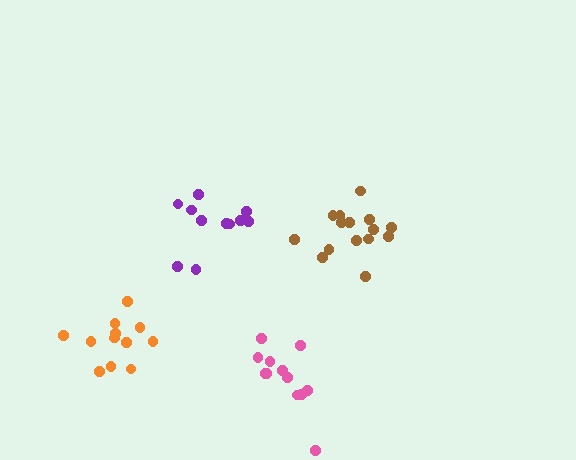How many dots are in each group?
Group 1: 11 dots, Group 2: 12 dots, Group 3: 12 dots, Group 4: 15 dots (50 total).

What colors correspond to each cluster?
The clusters are colored: purple, pink, orange, brown.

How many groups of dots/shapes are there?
There are 4 groups.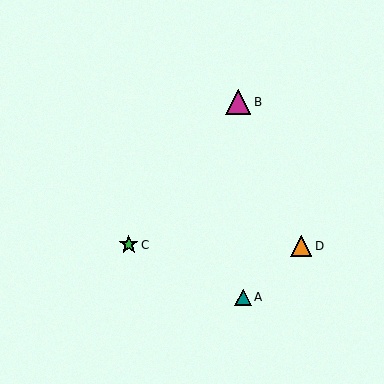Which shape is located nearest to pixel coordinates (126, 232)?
The green star (labeled C) at (129, 245) is nearest to that location.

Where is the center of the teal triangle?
The center of the teal triangle is at (243, 297).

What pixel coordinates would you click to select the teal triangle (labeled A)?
Click at (243, 297) to select the teal triangle A.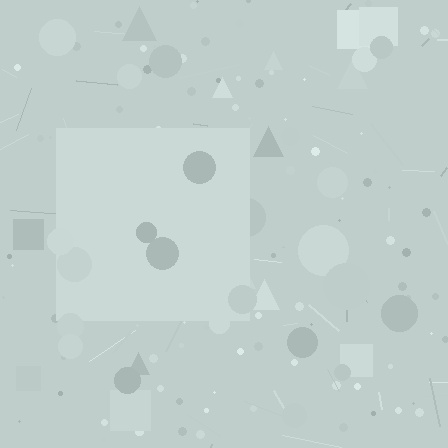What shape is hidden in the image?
A square is hidden in the image.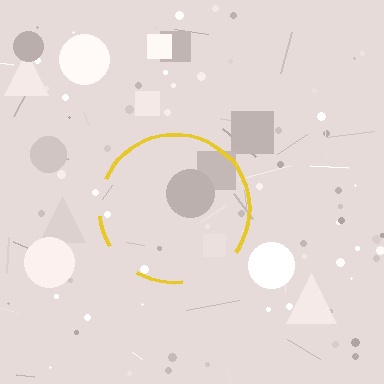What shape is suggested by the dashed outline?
The dashed outline suggests a circle.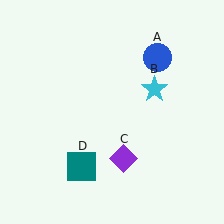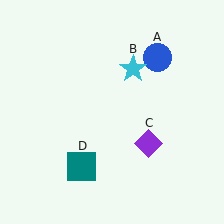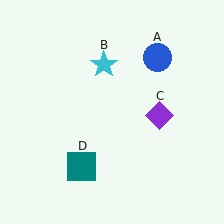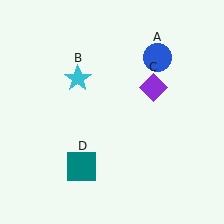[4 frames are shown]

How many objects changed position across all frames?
2 objects changed position: cyan star (object B), purple diamond (object C).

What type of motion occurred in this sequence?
The cyan star (object B), purple diamond (object C) rotated counterclockwise around the center of the scene.